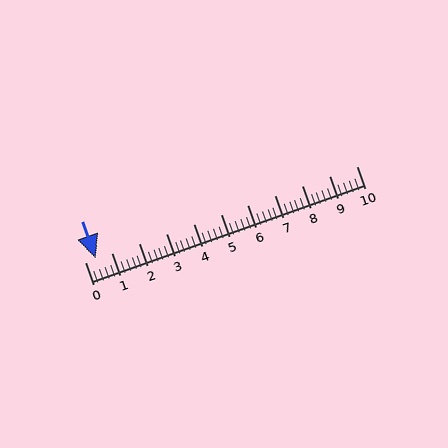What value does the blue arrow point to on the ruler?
The blue arrow points to approximately 0.4.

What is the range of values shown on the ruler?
The ruler shows values from 0 to 10.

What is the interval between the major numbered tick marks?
The major tick marks are spaced 1 units apart.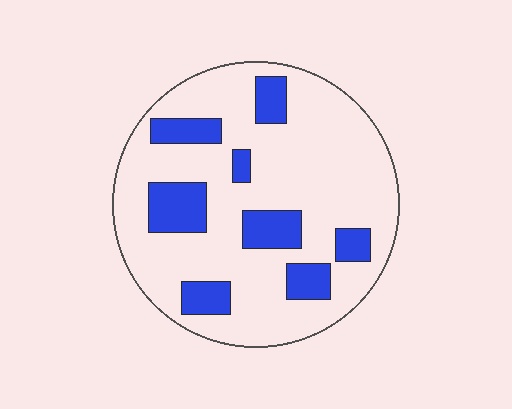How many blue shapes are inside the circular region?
8.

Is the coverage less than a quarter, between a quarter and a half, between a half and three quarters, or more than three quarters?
Less than a quarter.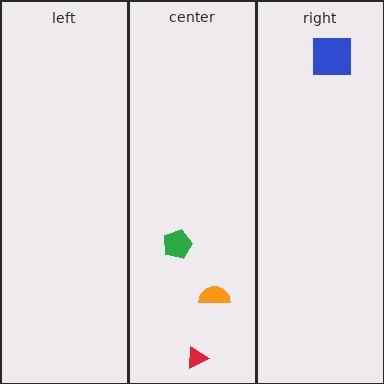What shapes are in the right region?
The blue square.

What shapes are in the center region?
The red triangle, the orange semicircle, the green pentagon.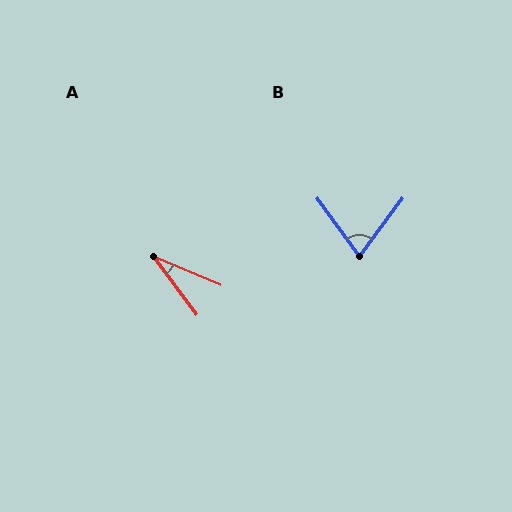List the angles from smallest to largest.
A (30°), B (72°).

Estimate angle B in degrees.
Approximately 72 degrees.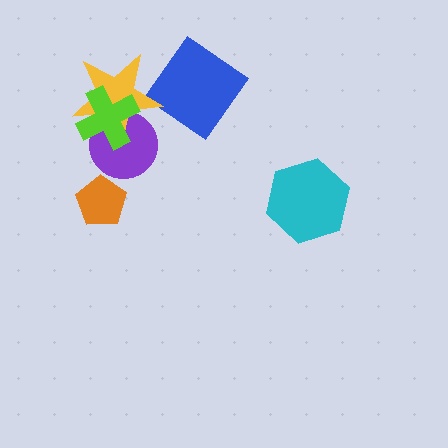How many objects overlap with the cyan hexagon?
0 objects overlap with the cyan hexagon.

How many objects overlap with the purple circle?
2 objects overlap with the purple circle.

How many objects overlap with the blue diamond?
0 objects overlap with the blue diamond.